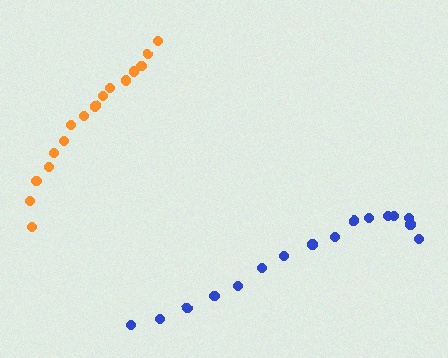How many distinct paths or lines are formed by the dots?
There are 2 distinct paths.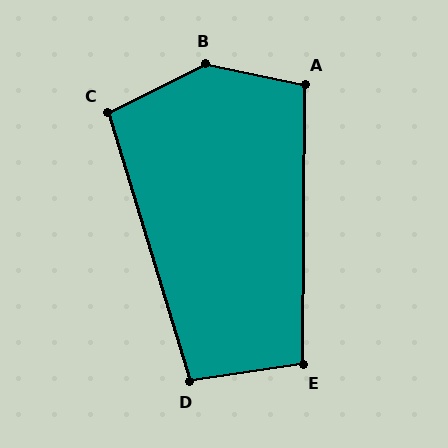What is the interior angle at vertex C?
Approximately 99 degrees (obtuse).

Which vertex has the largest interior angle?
B, at approximately 142 degrees.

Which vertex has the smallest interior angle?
D, at approximately 98 degrees.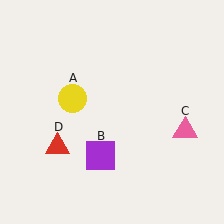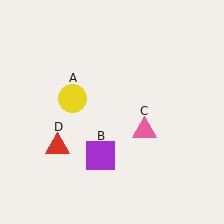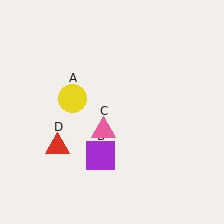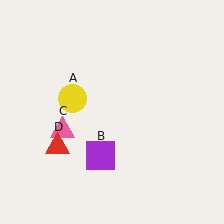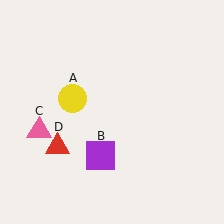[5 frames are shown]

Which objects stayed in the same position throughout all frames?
Yellow circle (object A) and purple square (object B) and red triangle (object D) remained stationary.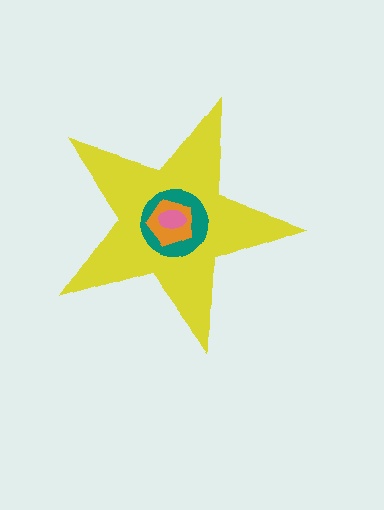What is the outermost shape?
The yellow star.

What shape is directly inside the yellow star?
The teal circle.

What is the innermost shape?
The pink ellipse.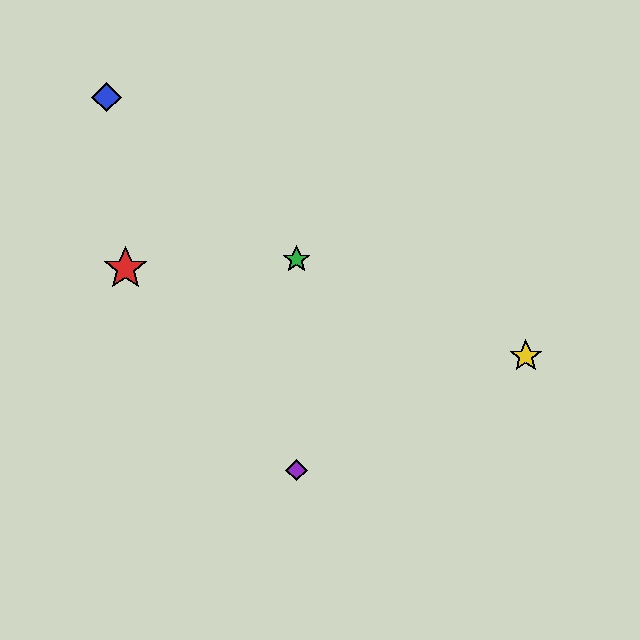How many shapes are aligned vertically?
2 shapes (the green star, the purple diamond) are aligned vertically.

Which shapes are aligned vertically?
The green star, the purple diamond are aligned vertically.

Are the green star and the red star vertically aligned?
No, the green star is at x≈297 and the red star is at x≈126.